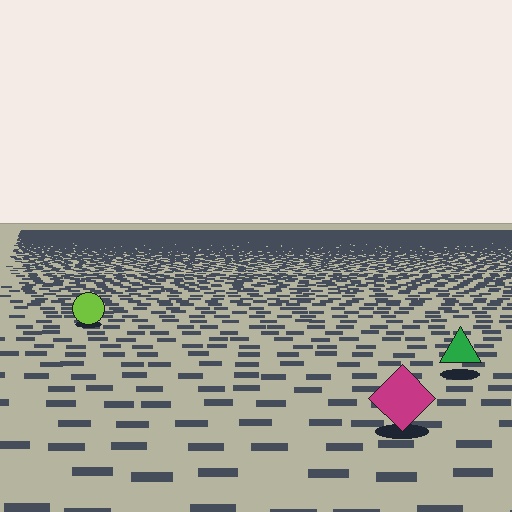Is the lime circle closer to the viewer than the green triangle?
No. The green triangle is closer — you can tell from the texture gradient: the ground texture is coarser near it.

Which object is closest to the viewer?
The magenta diamond is closest. The texture marks near it are larger and more spread out.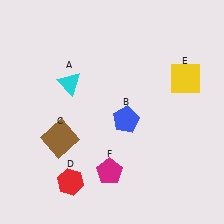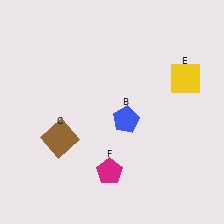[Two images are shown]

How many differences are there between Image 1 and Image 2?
There are 2 differences between the two images.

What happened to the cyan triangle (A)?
The cyan triangle (A) was removed in Image 2. It was in the top-left area of Image 1.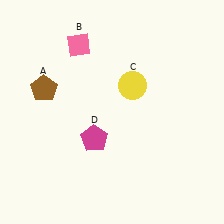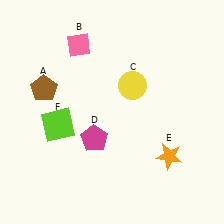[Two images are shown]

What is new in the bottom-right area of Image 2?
An orange star (E) was added in the bottom-right area of Image 2.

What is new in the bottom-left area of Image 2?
A lime square (F) was added in the bottom-left area of Image 2.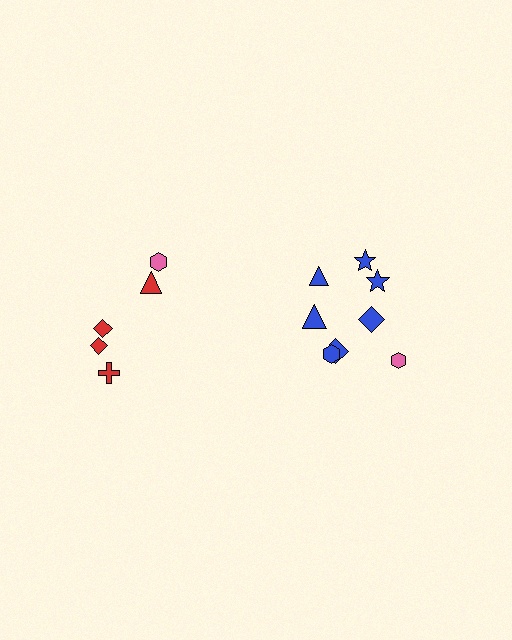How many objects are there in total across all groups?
There are 13 objects.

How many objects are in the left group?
There are 5 objects.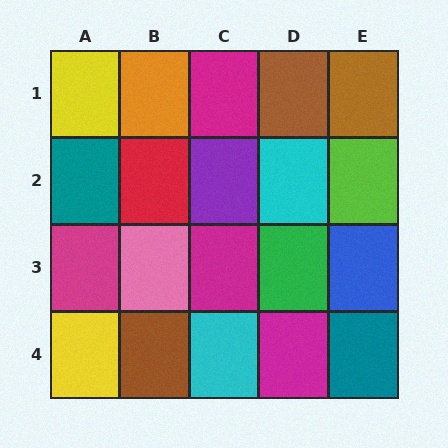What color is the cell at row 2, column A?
Teal.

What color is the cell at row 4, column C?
Cyan.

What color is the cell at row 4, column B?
Brown.